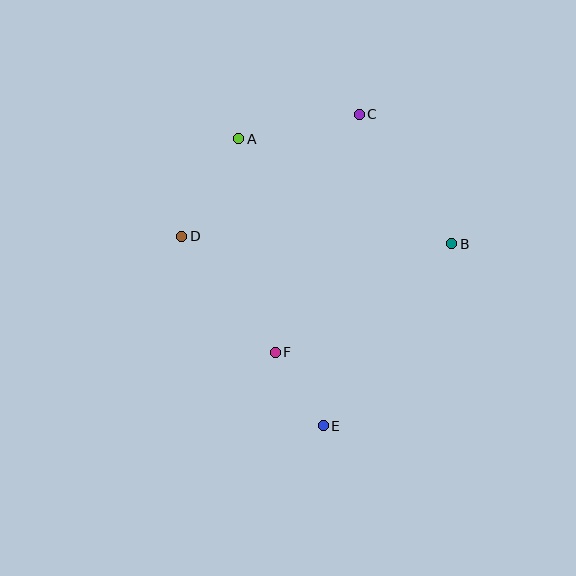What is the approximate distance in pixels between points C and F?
The distance between C and F is approximately 252 pixels.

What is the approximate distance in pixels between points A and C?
The distance between A and C is approximately 123 pixels.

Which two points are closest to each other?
Points E and F are closest to each other.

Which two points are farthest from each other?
Points C and E are farthest from each other.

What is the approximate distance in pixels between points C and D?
The distance between C and D is approximately 215 pixels.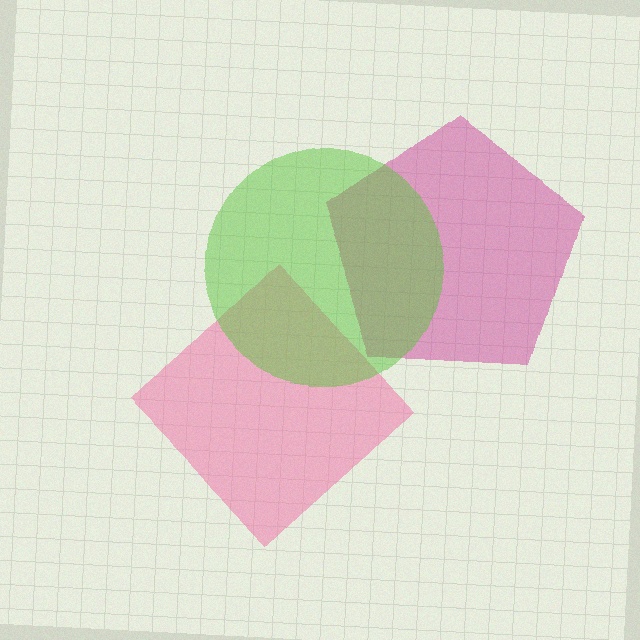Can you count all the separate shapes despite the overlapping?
Yes, there are 3 separate shapes.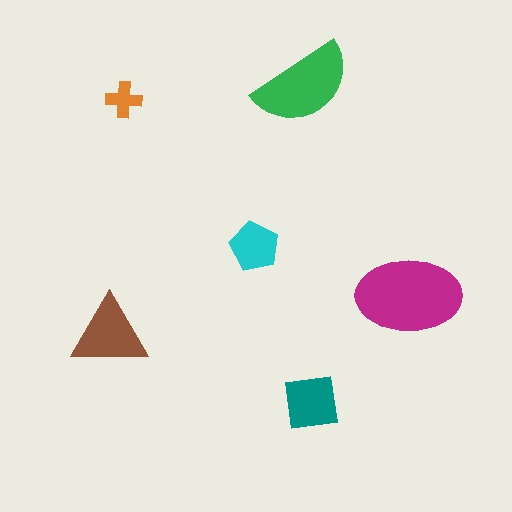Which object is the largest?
The magenta ellipse.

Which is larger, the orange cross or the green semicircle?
The green semicircle.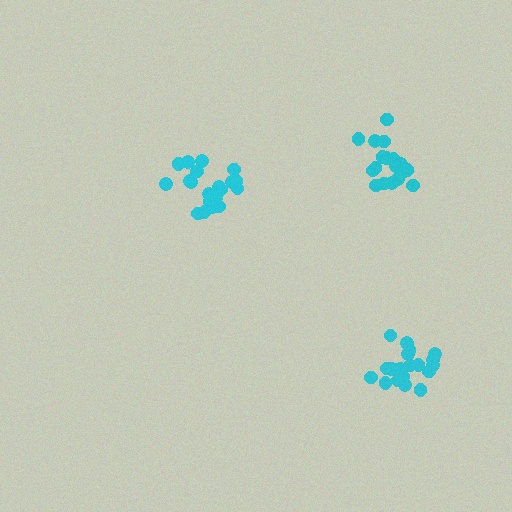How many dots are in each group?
Group 1: 20 dots, Group 2: 19 dots, Group 3: 21 dots (60 total).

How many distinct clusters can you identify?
There are 3 distinct clusters.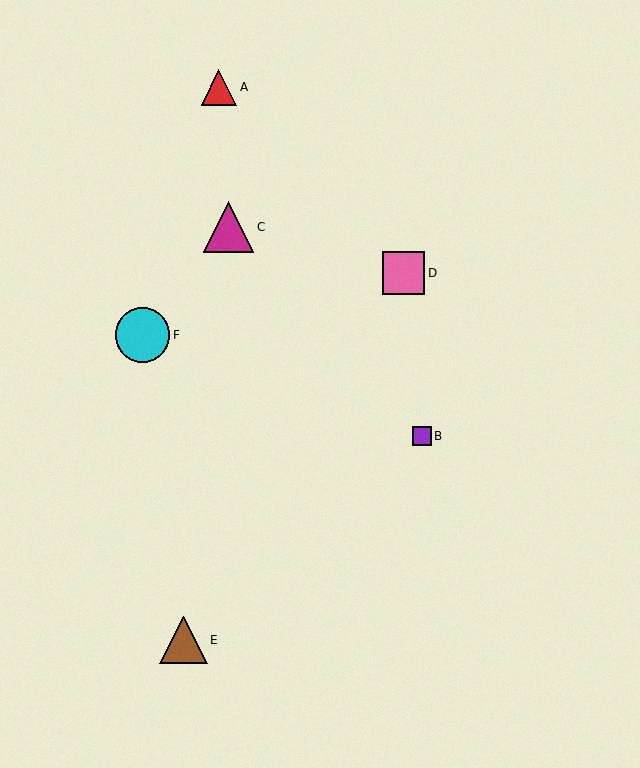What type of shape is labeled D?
Shape D is a pink square.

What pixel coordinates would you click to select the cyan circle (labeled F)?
Click at (142, 335) to select the cyan circle F.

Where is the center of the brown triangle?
The center of the brown triangle is at (183, 640).